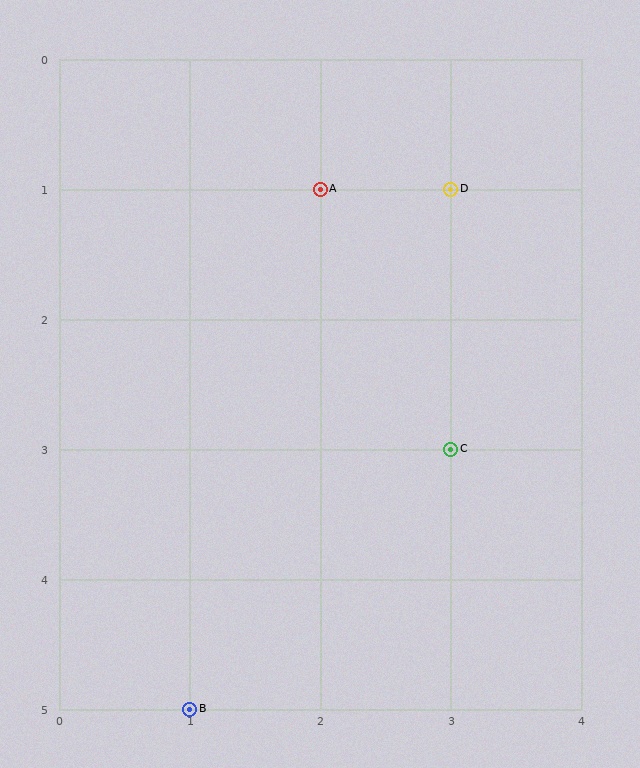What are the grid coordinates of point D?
Point D is at grid coordinates (3, 1).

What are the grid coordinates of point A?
Point A is at grid coordinates (2, 1).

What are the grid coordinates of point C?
Point C is at grid coordinates (3, 3).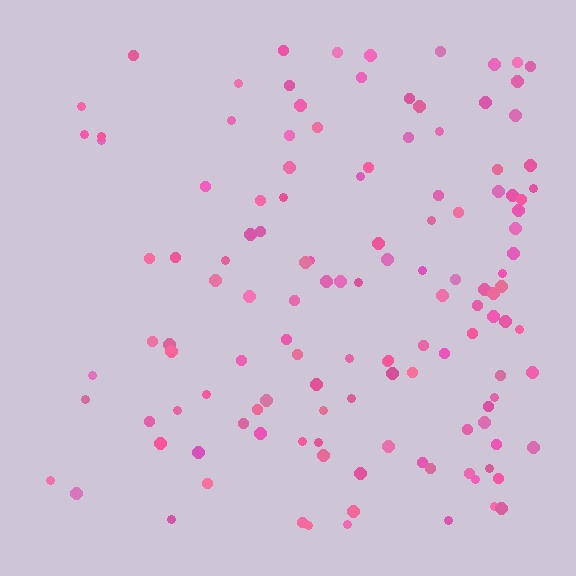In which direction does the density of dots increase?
From left to right, with the right side densest.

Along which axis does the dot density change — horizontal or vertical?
Horizontal.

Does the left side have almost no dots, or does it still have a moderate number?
Still a moderate number, just noticeably fewer than the right.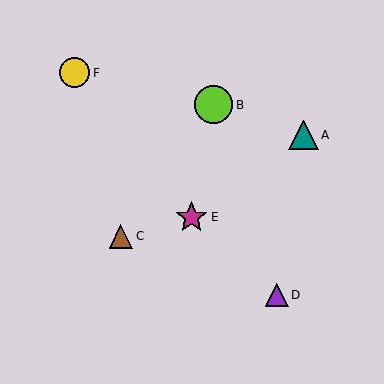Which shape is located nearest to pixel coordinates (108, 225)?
The brown triangle (labeled C) at (121, 236) is nearest to that location.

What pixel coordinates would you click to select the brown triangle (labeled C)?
Click at (121, 236) to select the brown triangle C.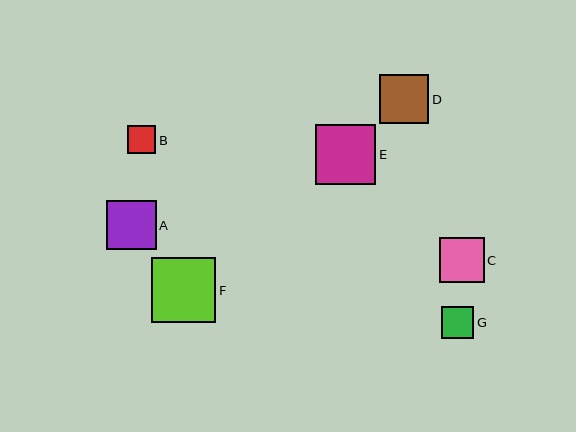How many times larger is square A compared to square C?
Square A is approximately 1.1 times the size of square C.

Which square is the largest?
Square F is the largest with a size of approximately 64 pixels.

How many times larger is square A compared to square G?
Square A is approximately 1.5 times the size of square G.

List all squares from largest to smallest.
From largest to smallest: F, E, A, D, C, G, B.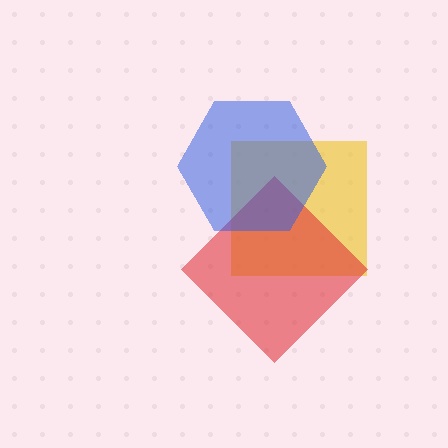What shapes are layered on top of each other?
The layered shapes are: a yellow square, a red diamond, a blue hexagon.